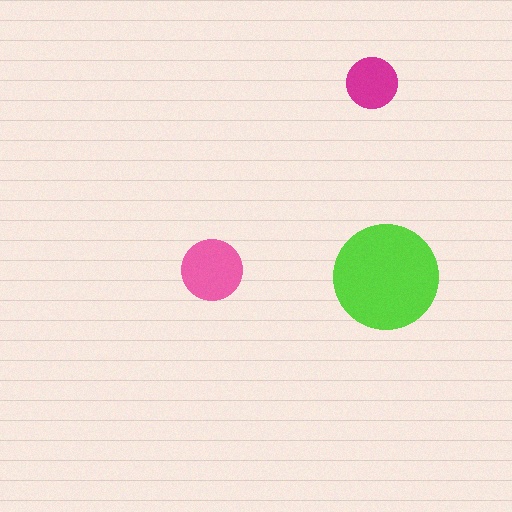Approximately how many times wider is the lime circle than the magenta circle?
About 2 times wider.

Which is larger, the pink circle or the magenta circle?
The pink one.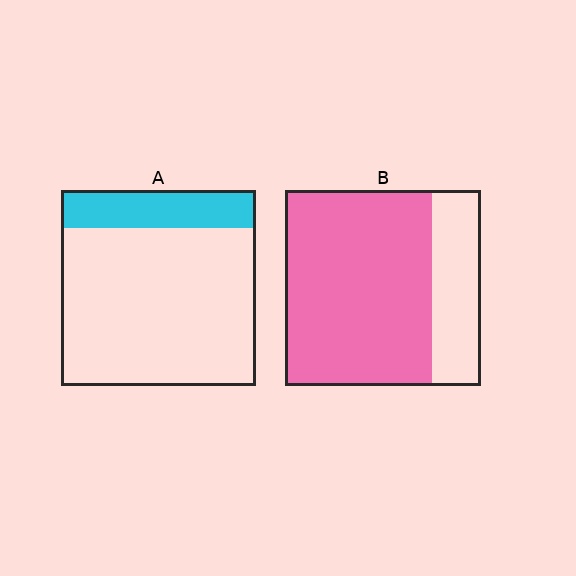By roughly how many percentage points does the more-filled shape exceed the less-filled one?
By roughly 55 percentage points (B over A).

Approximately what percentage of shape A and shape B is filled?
A is approximately 20% and B is approximately 75%.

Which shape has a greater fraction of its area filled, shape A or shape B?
Shape B.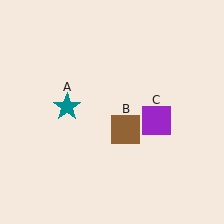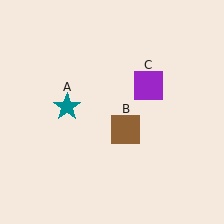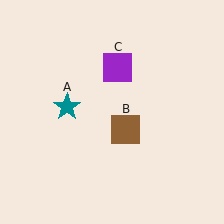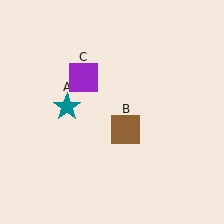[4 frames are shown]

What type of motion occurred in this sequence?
The purple square (object C) rotated counterclockwise around the center of the scene.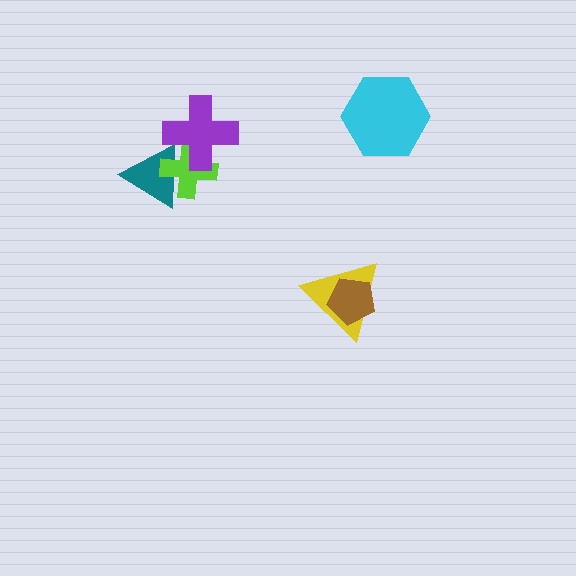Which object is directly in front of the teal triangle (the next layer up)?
The lime cross is directly in front of the teal triangle.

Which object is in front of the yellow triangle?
The brown pentagon is in front of the yellow triangle.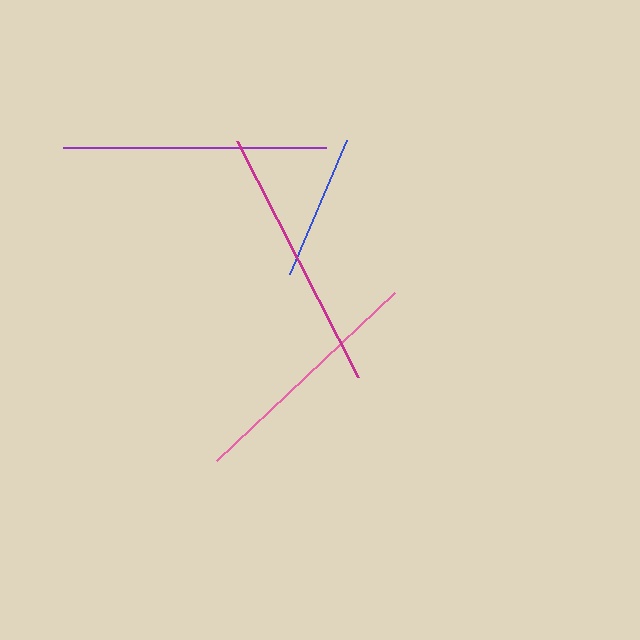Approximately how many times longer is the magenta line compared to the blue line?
The magenta line is approximately 1.8 times the length of the blue line.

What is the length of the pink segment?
The pink segment is approximately 245 pixels long.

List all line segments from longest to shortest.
From longest to shortest: magenta, purple, pink, blue.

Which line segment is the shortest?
The blue line is the shortest at approximately 145 pixels.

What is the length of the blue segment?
The blue segment is approximately 145 pixels long.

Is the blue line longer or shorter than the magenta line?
The magenta line is longer than the blue line.